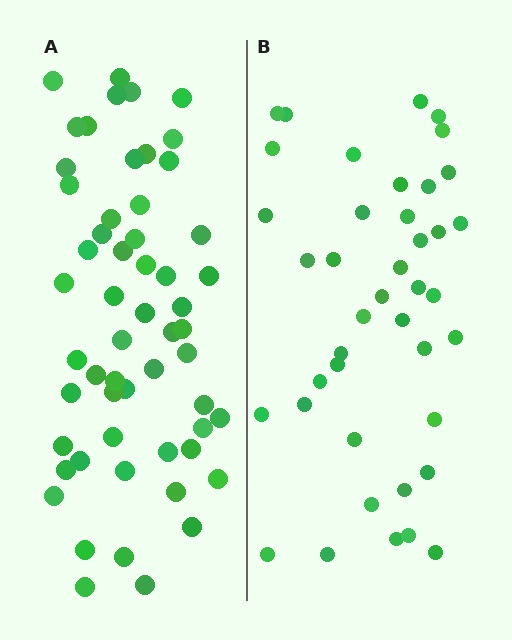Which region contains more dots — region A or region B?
Region A (the left region) has more dots.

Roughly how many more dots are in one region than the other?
Region A has approximately 15 more dots than region B.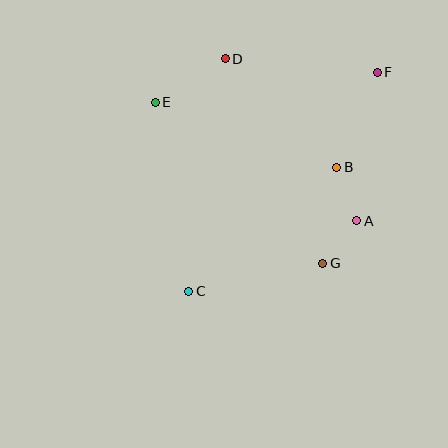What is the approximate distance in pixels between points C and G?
The distance between C and G is approximately 137 pixels.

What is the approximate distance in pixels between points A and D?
The distance between A and D is approximately 208 pixels.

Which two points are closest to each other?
Points A and G are closest to each other.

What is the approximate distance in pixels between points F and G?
The distance between F and G is approximately 199 pixels.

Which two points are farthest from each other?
Points C and F are farthest from each other.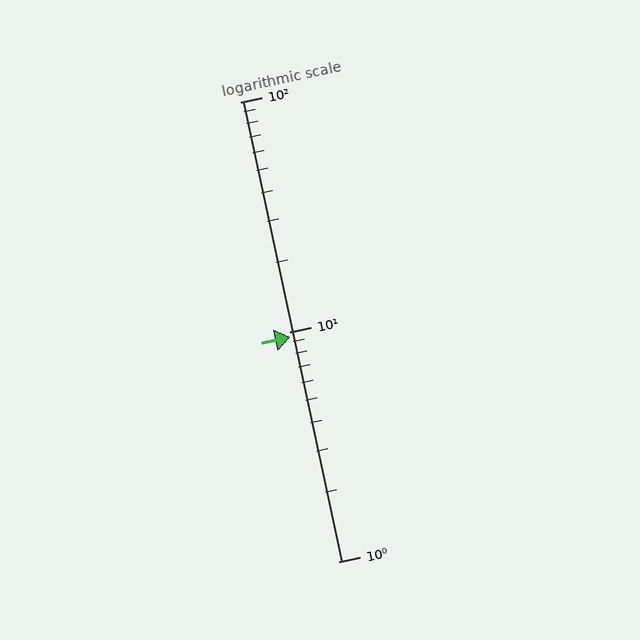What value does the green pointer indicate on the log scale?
The pointer indicates approximately 9.5.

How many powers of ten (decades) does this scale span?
The scale spans 2 decades, from 1 to 100.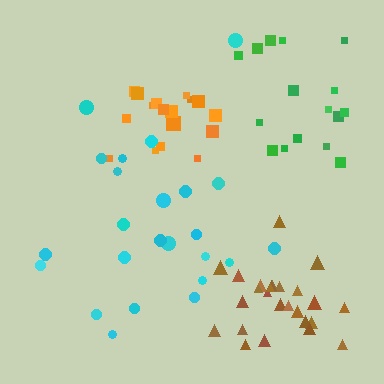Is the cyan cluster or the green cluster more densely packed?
Cyan.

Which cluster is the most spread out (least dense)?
Green.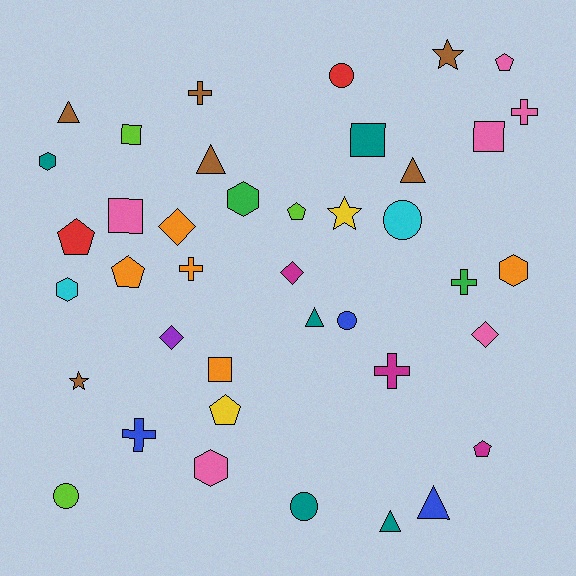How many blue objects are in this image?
There are 3 blue objects.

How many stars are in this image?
There are 3 stars.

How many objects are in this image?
There are 40 objects.